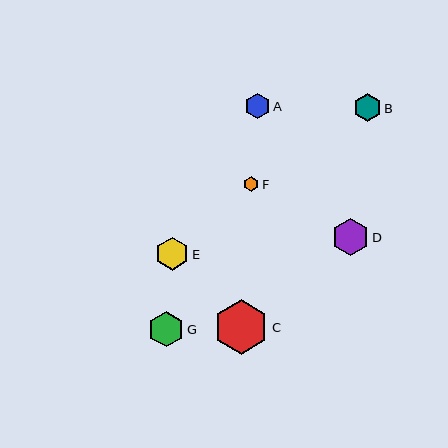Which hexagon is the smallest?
Hexagon F is the smallest with a size of approximately 15 pixels.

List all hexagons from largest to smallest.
From largest to smallest: C, D, G, E, B, A, F.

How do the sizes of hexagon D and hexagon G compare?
Hexagon D and hexagon G are approximately the same size.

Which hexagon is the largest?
Hexagon C is the largest with a size of approximately 55 pixels.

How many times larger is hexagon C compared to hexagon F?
Hexagon C is approximately 3.6 times the size of hexagon F.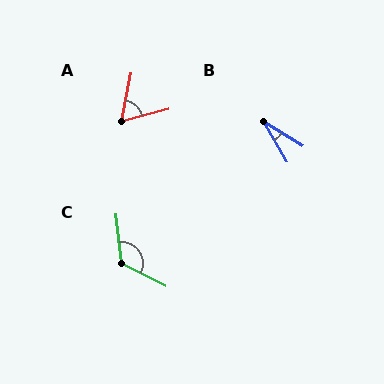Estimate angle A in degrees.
Approximately 64 degrees.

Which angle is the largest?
C, at approximately 122 degrees.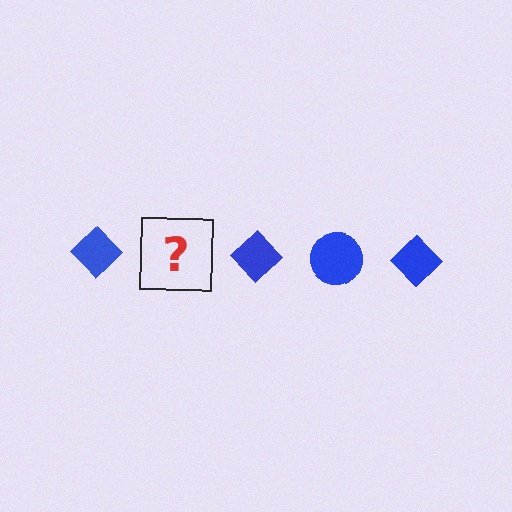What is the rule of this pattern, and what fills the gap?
The rule is that the pattern cycles through diamond, circle shapes in blue. The gap should be filled with a blue circle.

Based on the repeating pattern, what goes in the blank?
The blank should be a blue circle.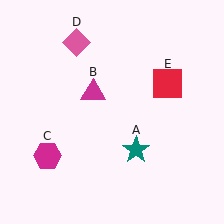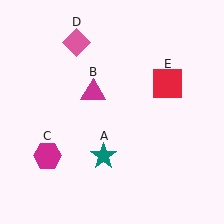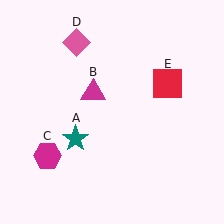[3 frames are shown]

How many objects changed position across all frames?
1 object changed position: teal star (object A).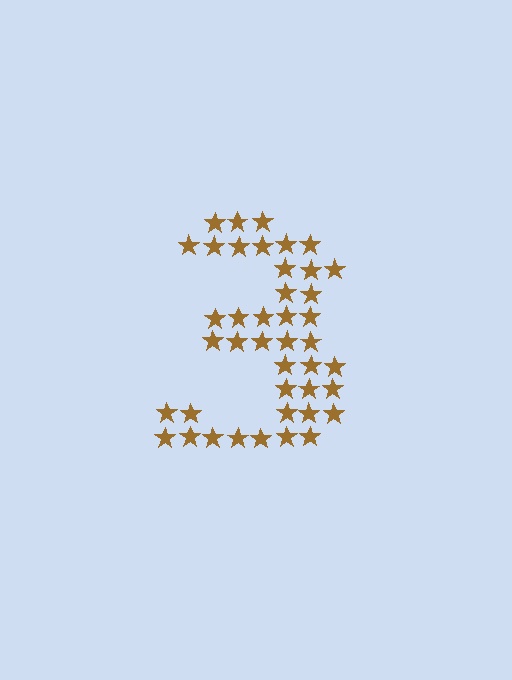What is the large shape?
The large shape is the digit 3.